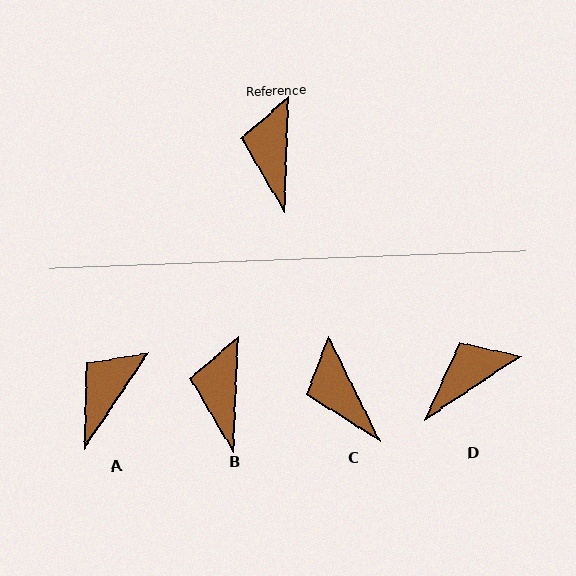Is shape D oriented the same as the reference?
No, it is off by about 54 degrees.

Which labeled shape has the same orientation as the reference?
B.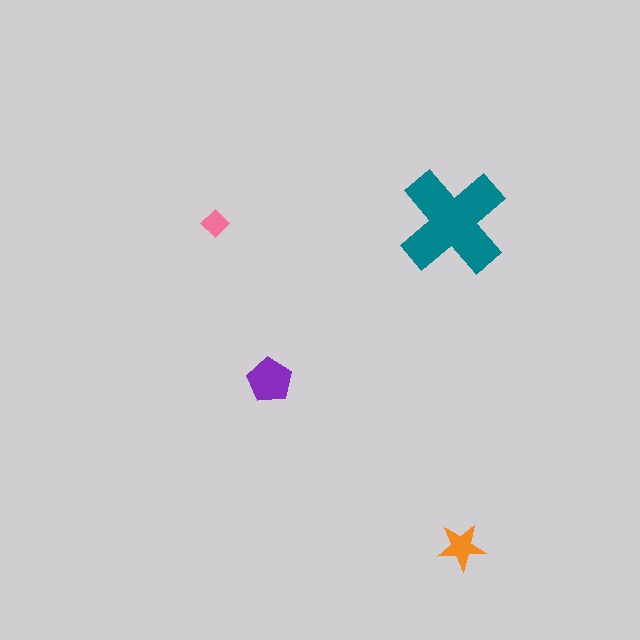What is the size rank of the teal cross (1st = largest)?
1st.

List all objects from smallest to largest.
The pink diamond, the orange star, the purple pentagon, the teal cross.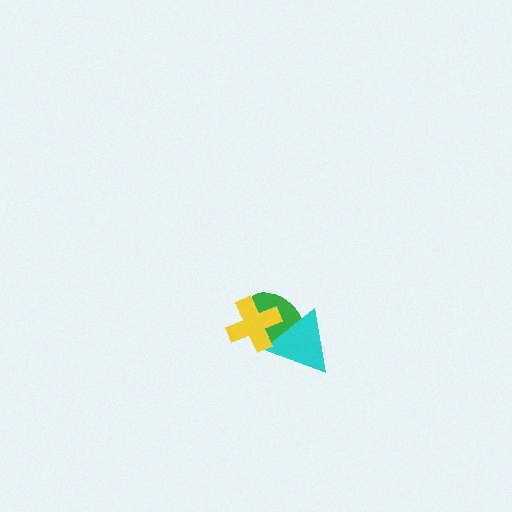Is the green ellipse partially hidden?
Yes, it is partially covered by another shape.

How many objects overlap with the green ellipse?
2 objects overlap with the green ellipse.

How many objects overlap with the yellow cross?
2 objects overlap with the yellow cross.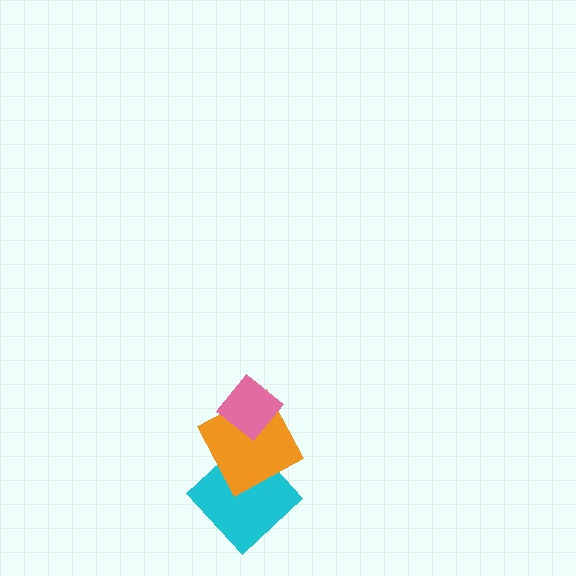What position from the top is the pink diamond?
The pink diamond is 1st from the top.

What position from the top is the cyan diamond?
The cyan diamond is 3rd from the top.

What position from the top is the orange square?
The orange square is 2nd from the top.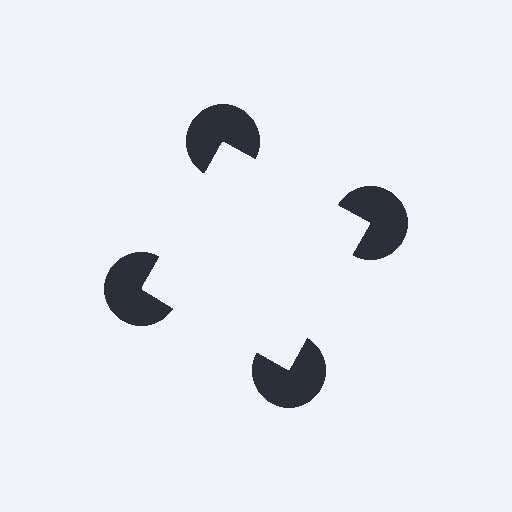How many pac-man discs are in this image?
There are 4 — one at each vertex of the illusory square.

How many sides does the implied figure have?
4 sides.